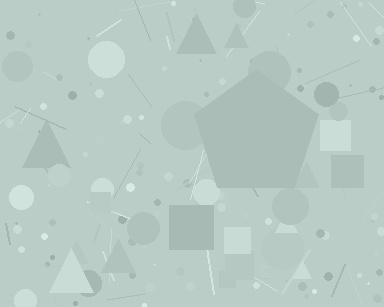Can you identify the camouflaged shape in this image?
The camouflaged shape is a pentagon.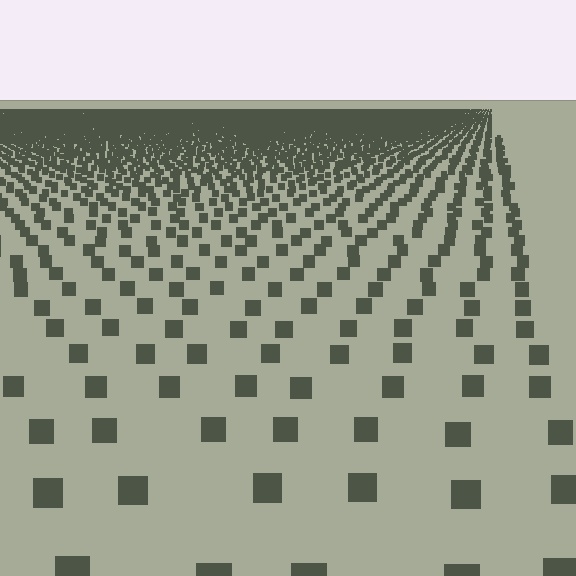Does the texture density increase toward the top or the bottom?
Density increases toward the top.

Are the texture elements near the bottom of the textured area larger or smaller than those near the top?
Larger. Near the bottom, elements are closer to the viewer and appear at a bigger on-screen size.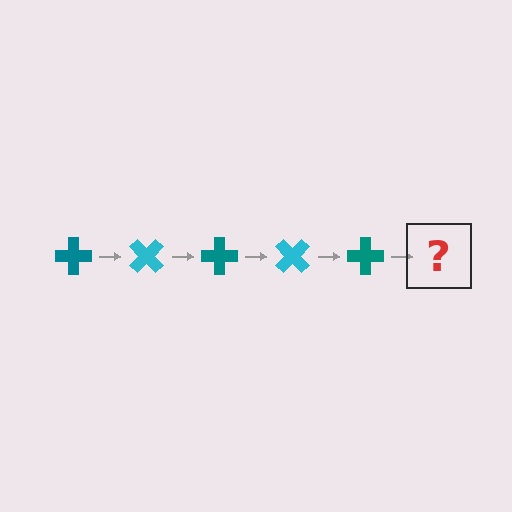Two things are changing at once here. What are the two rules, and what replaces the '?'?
The two rules are that it rotates 45 degrees each step and the color cycles through teal and cyan. The '?' should be a cyan cross, rotated 225 degrees from the start.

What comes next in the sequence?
The next element should be a cyan cross, rotated 225 degrees from the start.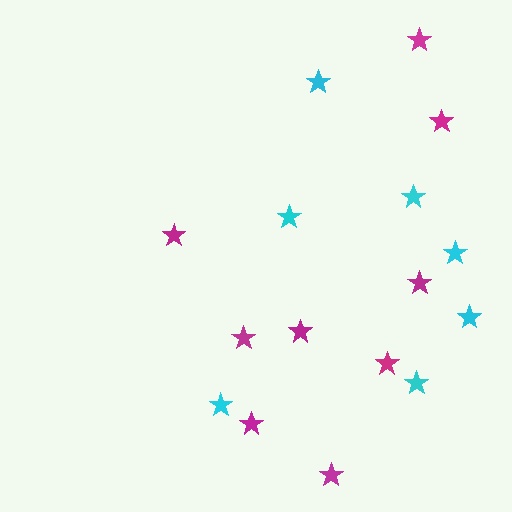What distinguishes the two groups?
There are 2 groups: one group of magenta stars (9) and one group of cyan stars (7).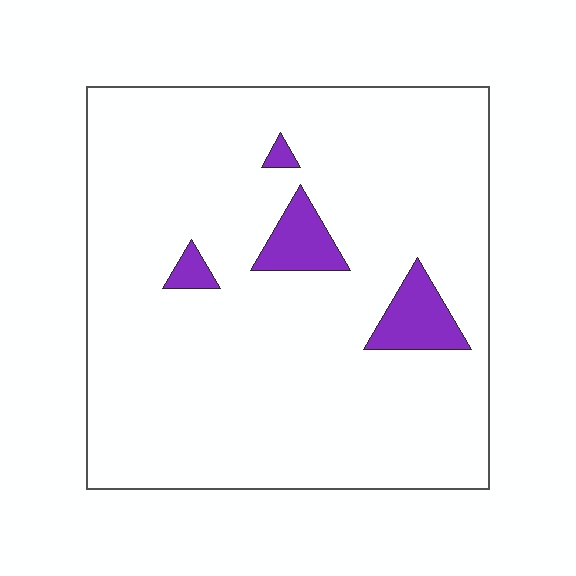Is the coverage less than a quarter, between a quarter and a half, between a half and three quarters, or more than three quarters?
Less than a quarter.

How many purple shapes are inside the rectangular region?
4.